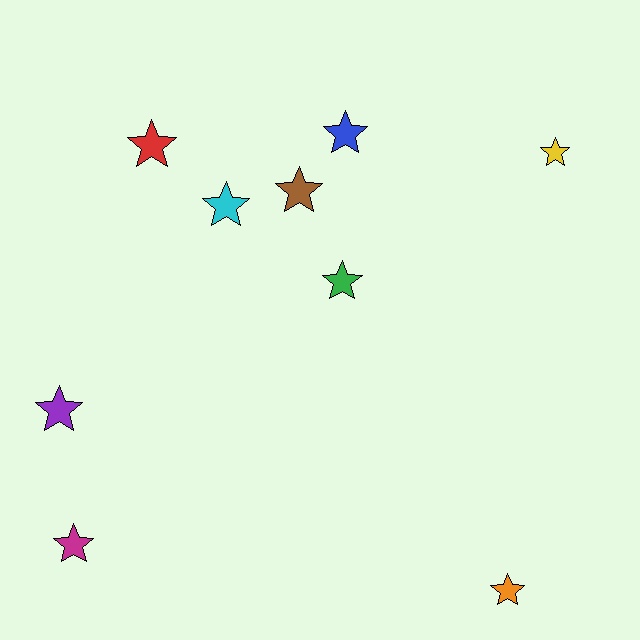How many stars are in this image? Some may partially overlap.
There are 9 stars.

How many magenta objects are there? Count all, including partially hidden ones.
There is 1 magenta object.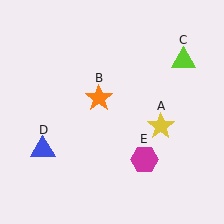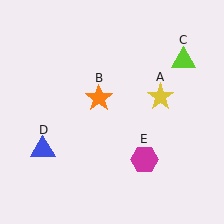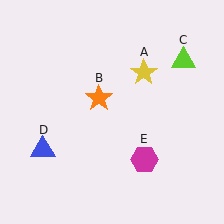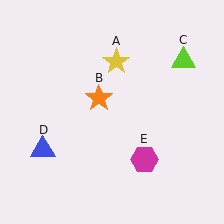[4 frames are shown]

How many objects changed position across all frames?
1 object changed position: yellow star (object A).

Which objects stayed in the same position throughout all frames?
Orange star (object B) and lime triangle (object C) and blue triangle (object D) and magenta hexagon (object E) remained stationary.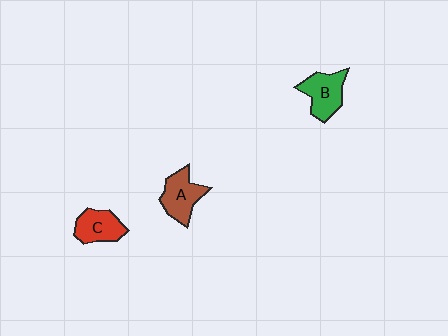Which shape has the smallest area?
Shape C (red).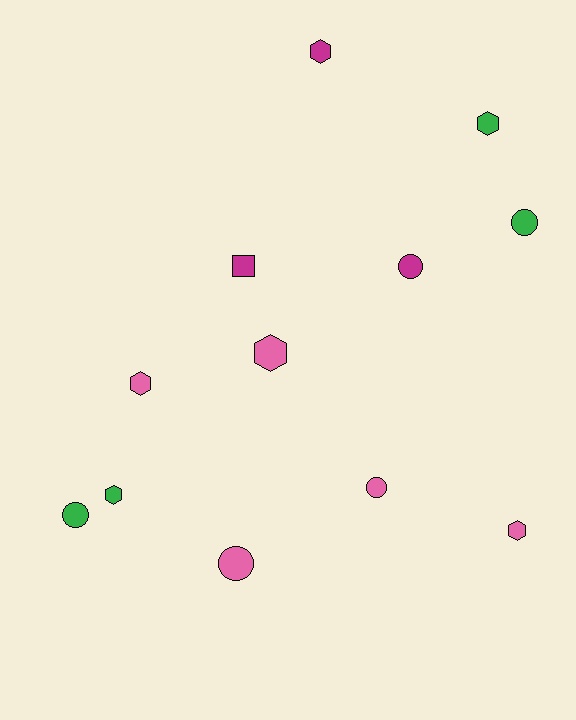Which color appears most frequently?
Pink, with 5 objects.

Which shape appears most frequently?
Hexagon, with 6 objects.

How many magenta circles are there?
There is 1 magenta circle.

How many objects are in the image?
There are 12 objects.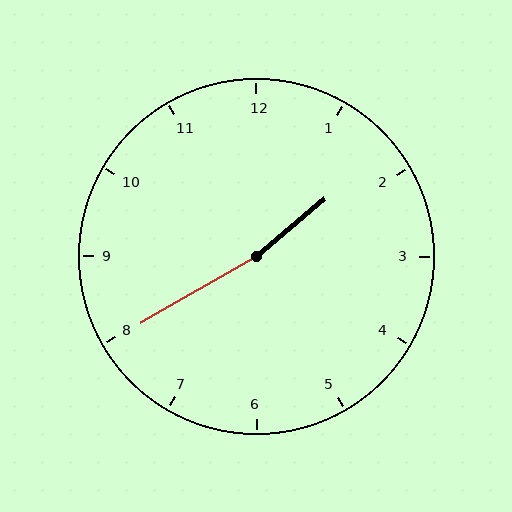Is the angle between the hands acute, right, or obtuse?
It is obtuse.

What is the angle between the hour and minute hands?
Approximately 170 degrees.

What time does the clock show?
1:40.